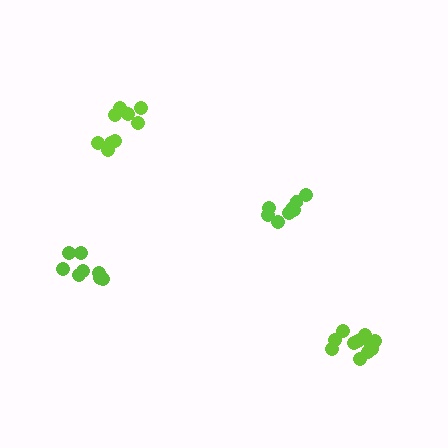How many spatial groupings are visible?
There are 4 spatial groupings.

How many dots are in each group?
Group 1: 8 dots, Group 2: 11 dots, Group 3: 9 dots, Group 4: 8 dots (36 total).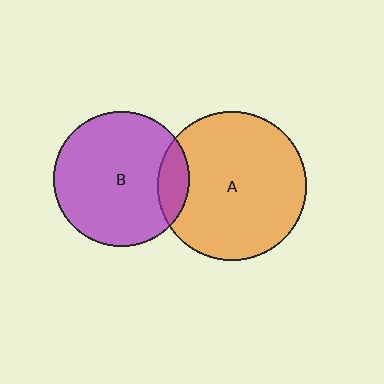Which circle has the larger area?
Circle A (orange).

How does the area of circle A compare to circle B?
Approximately 1.2 times.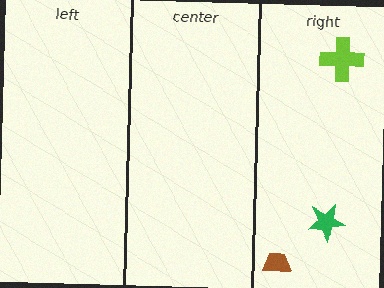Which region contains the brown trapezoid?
The right region.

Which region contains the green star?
The right region.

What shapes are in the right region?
The green star, the brown trapezoid, the lime cross.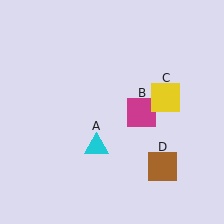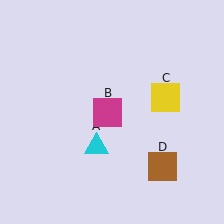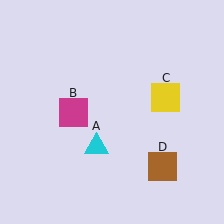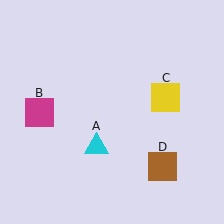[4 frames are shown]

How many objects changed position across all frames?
1 object changed position: magenta square (object B).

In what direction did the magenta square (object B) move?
The magenta square (object B) moved left.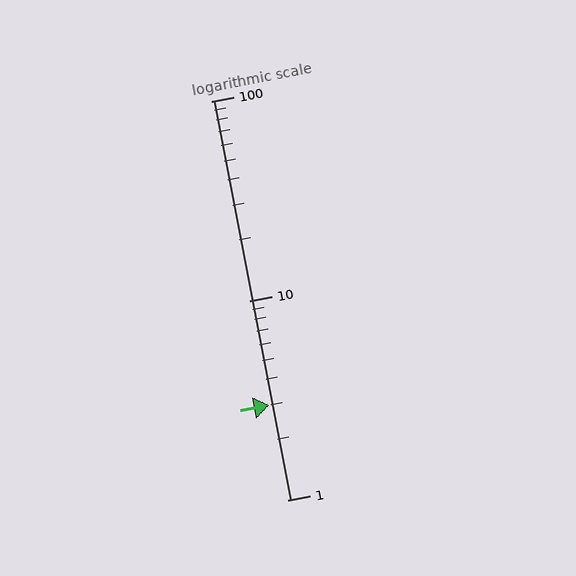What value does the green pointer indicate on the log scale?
The pointer indicates approximately 3.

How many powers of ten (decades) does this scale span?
The scale spans 2 decades, from 1 to 100.